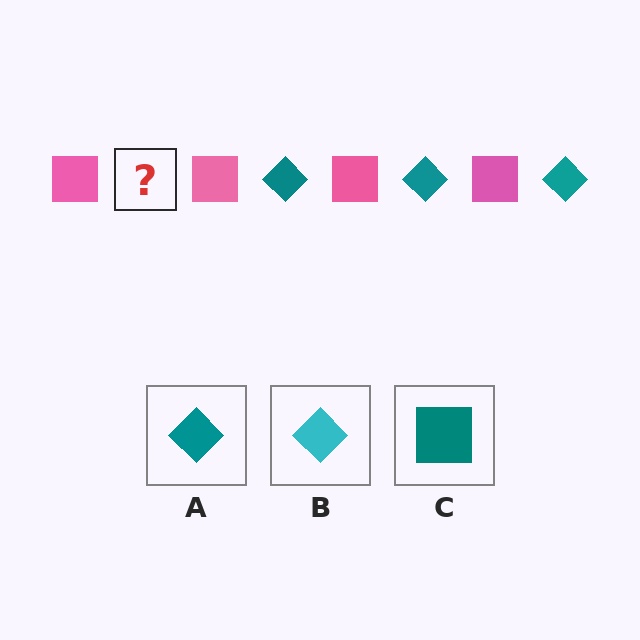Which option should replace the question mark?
Option A.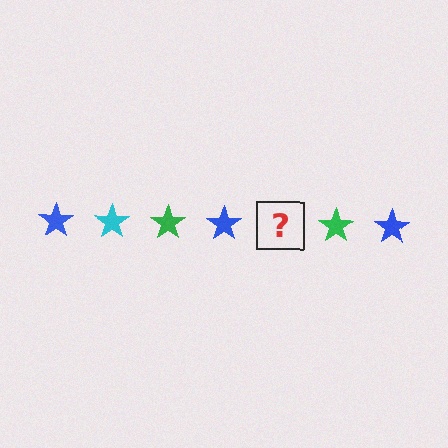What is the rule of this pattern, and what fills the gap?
The rule is that the pattern cycles through blue, cyan, green stars. The gap should be filled with a cyan star.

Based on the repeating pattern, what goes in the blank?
The blank should be a cyan star.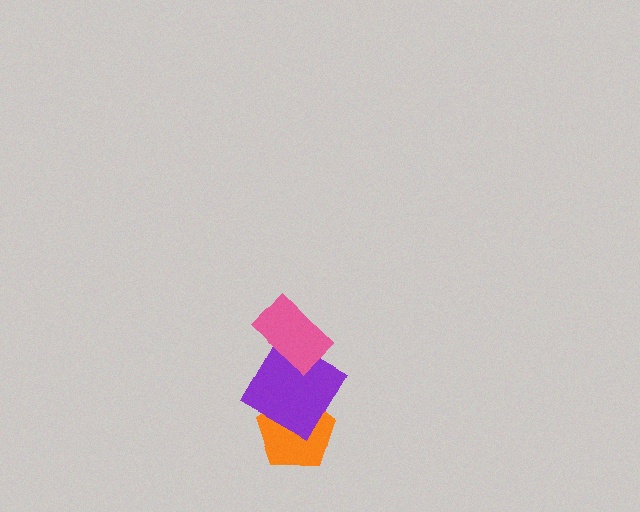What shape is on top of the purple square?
The pink rectangle is on top of the purple square.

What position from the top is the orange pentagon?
The orange pentagon is 3rd from the top.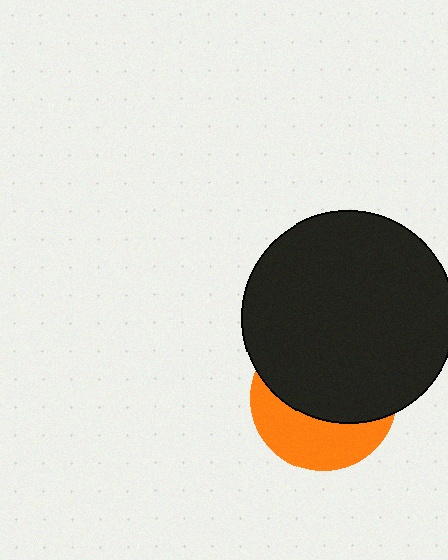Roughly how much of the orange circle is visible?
A small part of it is visible (roughly 38%).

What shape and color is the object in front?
The object in front is a black circle.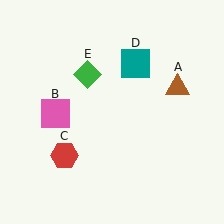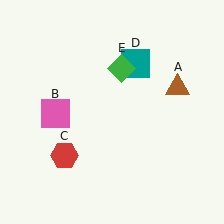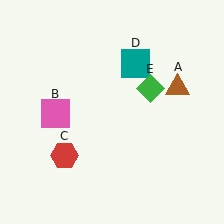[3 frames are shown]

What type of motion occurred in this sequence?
The green diamond (object E) rotated clockwise around the center of the scene.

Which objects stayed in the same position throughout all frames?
Brown triangle (object A) and pink square (object B) and red hexagon (object C) and teal square (object D) remained stationary.